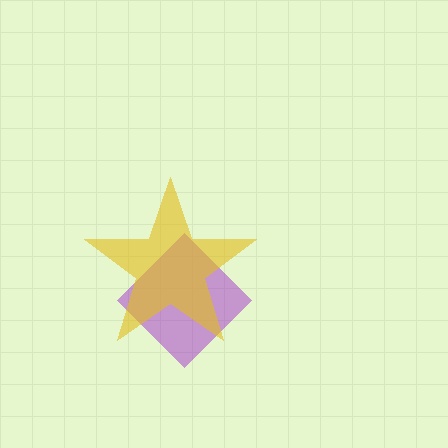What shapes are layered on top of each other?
The layered shapes are: a purple diamond, a yellow star.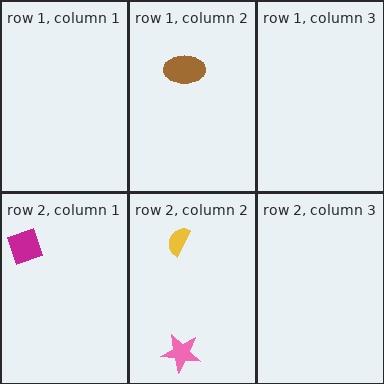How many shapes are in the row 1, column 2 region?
1.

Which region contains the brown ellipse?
The row 1, column 2 region.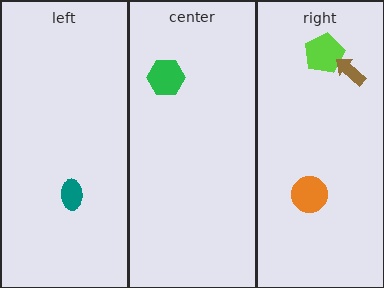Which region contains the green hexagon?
The center region.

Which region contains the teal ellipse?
The left region.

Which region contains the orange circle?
The right region.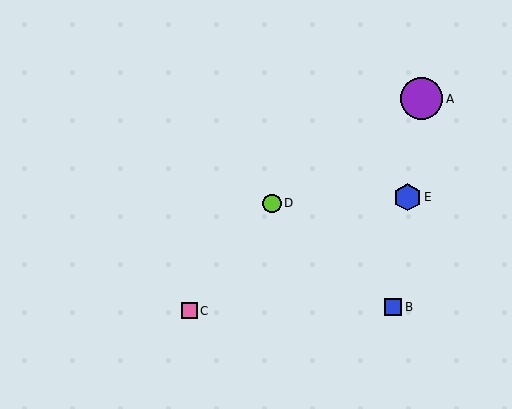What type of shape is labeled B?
Shape B is a blue square.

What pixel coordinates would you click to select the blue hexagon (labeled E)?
Click at (408, 197) to select the blue hexagon E.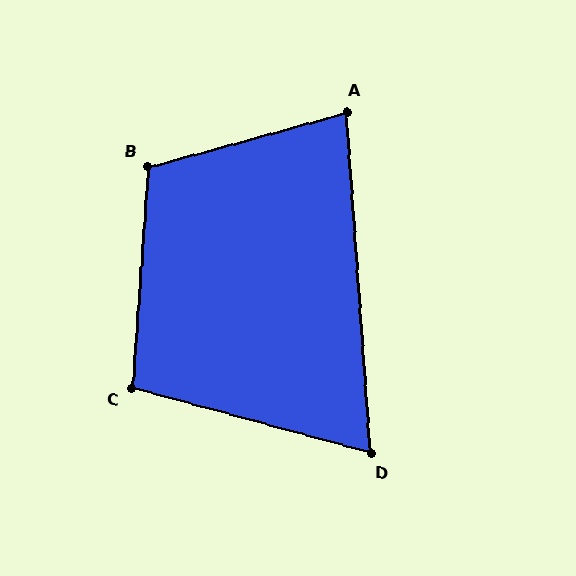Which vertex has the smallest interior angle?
D, at approximately 71 degrees.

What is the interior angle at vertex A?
Approximately 79 degrees (acute).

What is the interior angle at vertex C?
Approximately 101 degrees (obtuse).